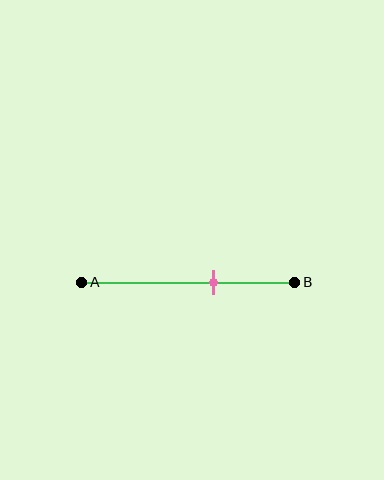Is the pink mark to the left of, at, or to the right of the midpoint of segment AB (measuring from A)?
The pink mark is to the right of the midpoint of segment AB.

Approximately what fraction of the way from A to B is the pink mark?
The pink mark is approximately 60% of the way from A to B.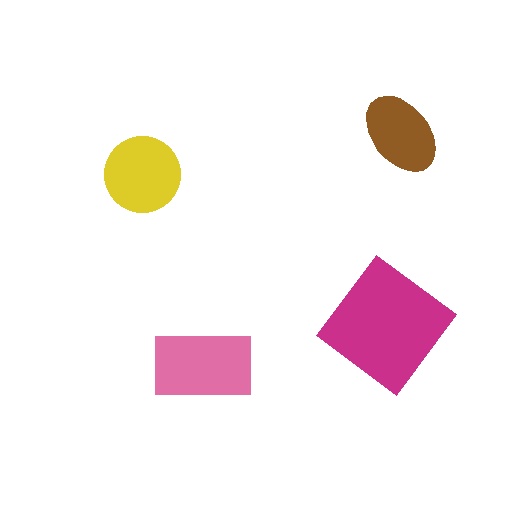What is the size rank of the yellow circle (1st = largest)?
3rd.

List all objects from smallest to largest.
The brown ellipse, the yellow circle, the pink rectangle, the magenta diamond.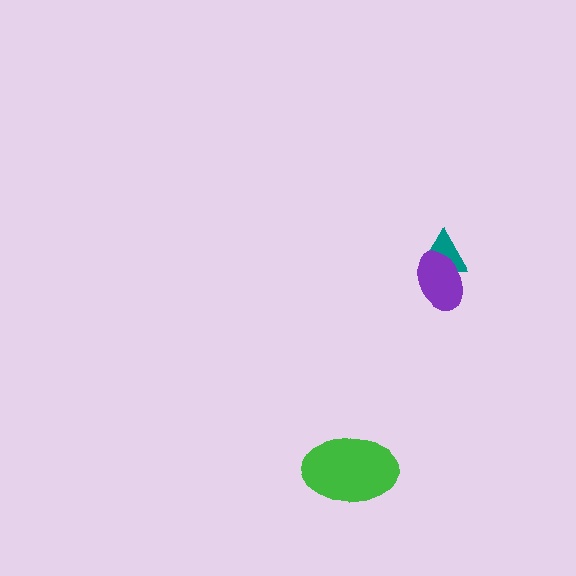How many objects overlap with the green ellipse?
0 objects overlap with the green ellipse.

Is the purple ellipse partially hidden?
No, no other shape covers it.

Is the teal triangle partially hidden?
Yes, it is partially covered by another shape.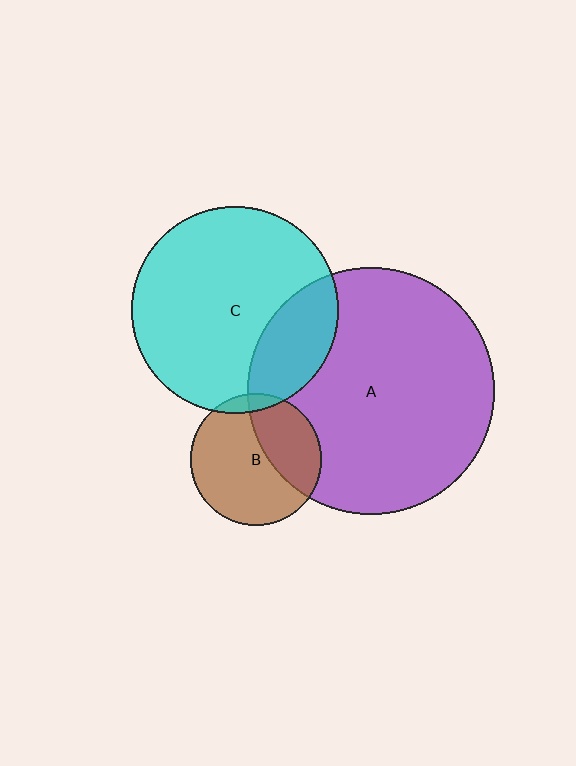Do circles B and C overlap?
Yes.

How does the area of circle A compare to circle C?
Approximately 1.4 times.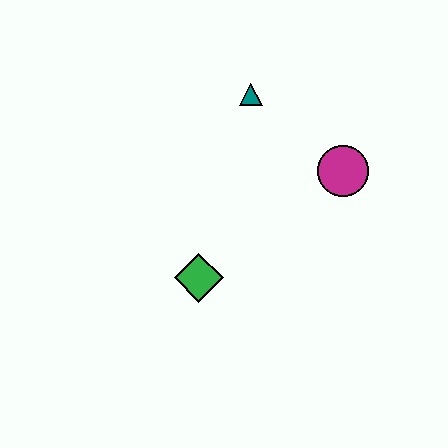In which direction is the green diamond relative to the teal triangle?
The green diamond is below the teal triangle.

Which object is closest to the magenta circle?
The teal triangle is closest to the magenta circle.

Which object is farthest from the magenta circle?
The green diamond is farthest from the magenta circle.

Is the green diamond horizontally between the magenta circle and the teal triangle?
No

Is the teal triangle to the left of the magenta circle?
Yes